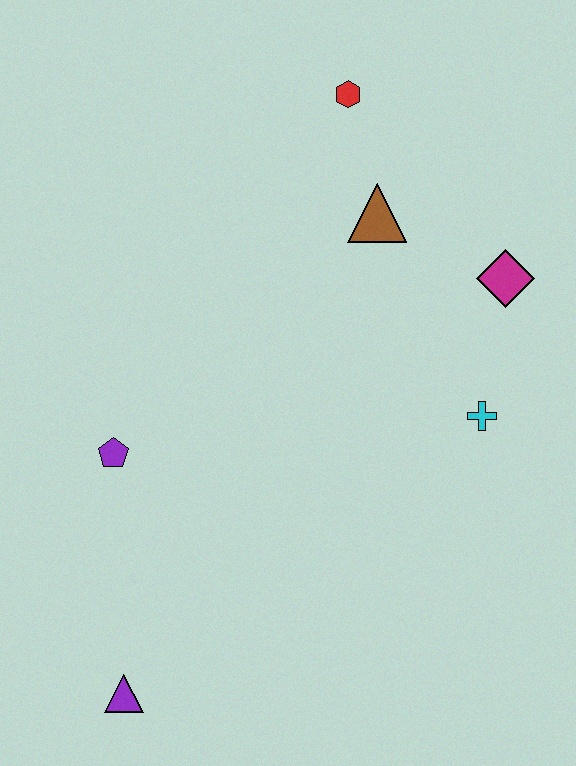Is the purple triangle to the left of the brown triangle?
Yes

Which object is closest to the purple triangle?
The purple pentagon is closest to the purple triangle.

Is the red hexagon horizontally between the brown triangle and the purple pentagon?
Yes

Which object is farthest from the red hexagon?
The purple triangle is farthest from the red hexagon.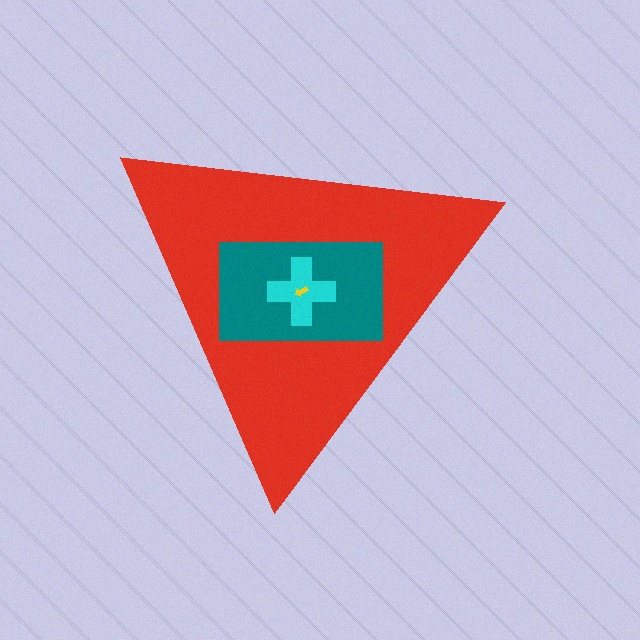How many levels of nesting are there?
4.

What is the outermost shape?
The red triangle.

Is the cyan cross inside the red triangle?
Yes.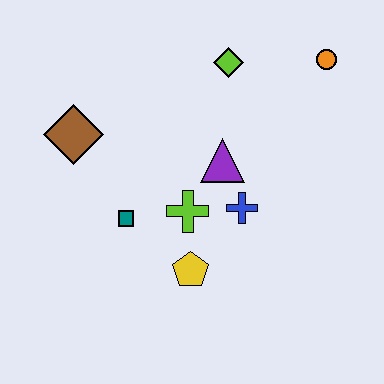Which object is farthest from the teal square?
The orange circle is farthest from the teal square.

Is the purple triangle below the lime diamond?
Yes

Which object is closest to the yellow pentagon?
The lime cross is closest to the yellow pentagon.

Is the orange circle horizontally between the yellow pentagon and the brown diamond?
No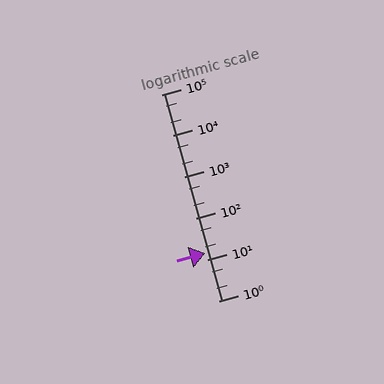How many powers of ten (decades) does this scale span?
The scale spans 5 decades, from 1 to 100000.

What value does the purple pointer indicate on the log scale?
The pointer indicates approximately 14.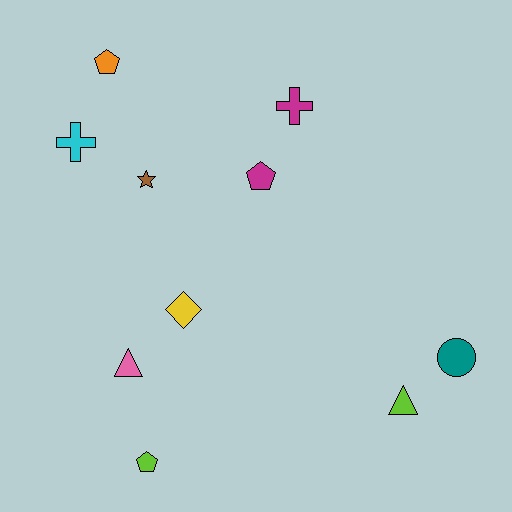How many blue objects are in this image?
There are no blue objects.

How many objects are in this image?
There are 10 objects.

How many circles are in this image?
There is 1 circle.